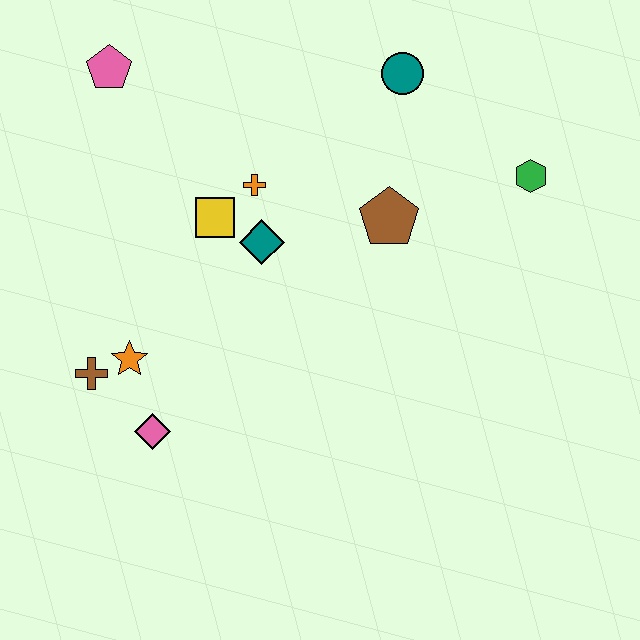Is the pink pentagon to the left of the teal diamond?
Yes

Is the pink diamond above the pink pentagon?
No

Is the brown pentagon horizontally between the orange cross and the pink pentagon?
No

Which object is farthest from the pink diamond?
The green hexagon is farthest from the pink diamond.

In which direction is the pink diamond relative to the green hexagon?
The pink diamond is to the left of the green hexagon.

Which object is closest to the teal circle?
The brown pentagon is closest to the teal circle.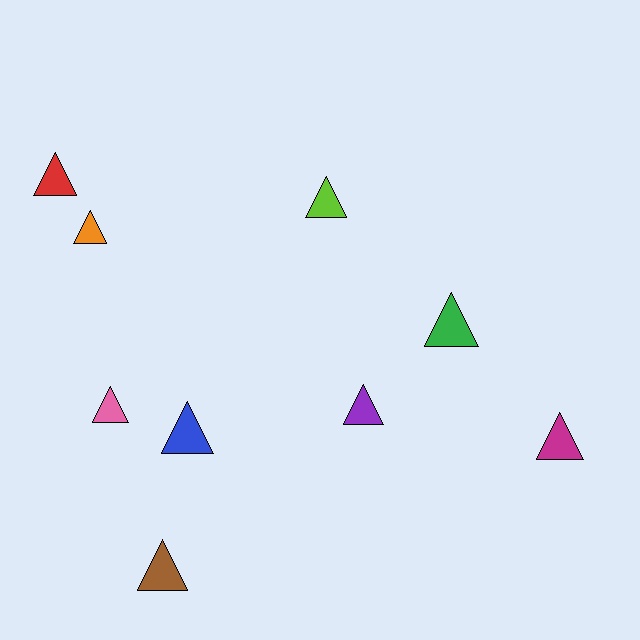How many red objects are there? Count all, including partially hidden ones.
There is 1 red object.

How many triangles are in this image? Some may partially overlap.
There are 9 triangles.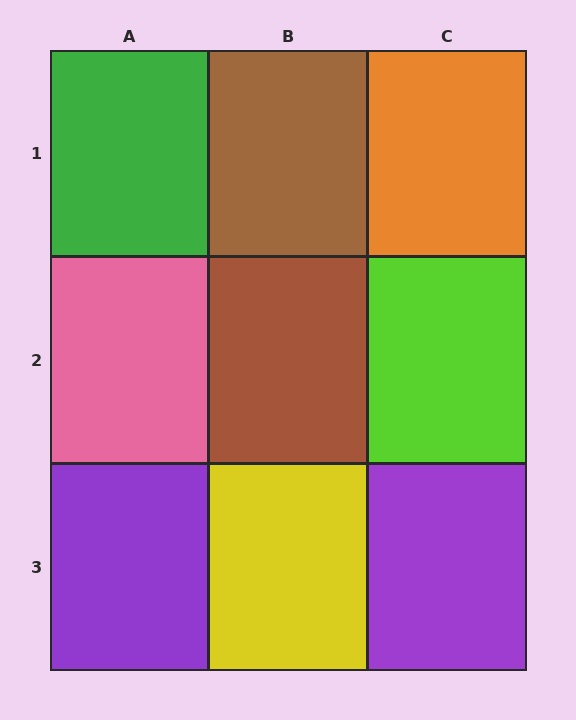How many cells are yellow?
1 cell is yellow.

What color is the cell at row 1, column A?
Green.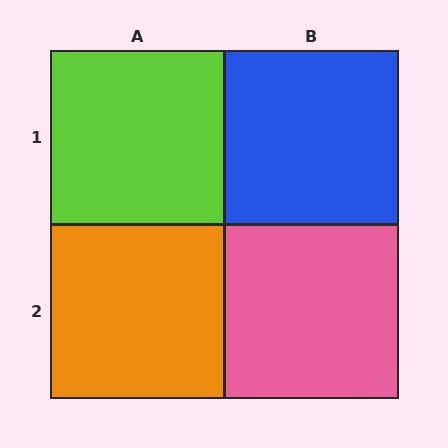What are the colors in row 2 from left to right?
Orange, pink.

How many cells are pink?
1 cell is pink.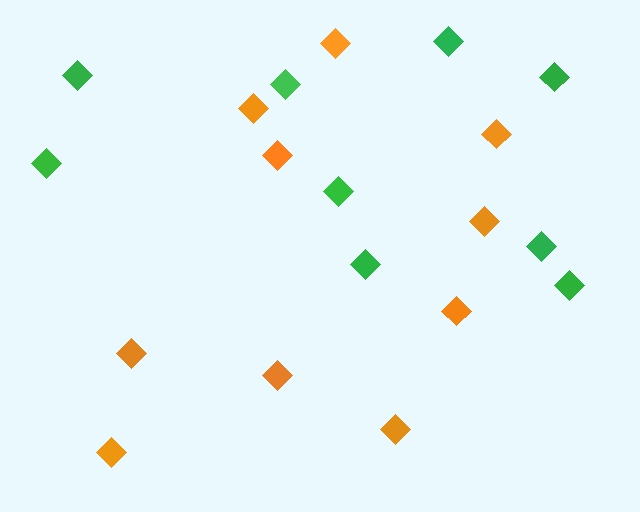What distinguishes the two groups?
There are 2 groups: one group of green diamonds (9) and one group of orange diamonds (10).